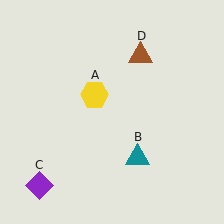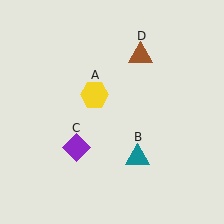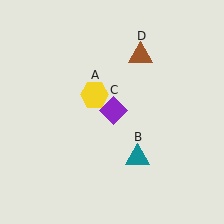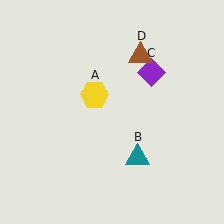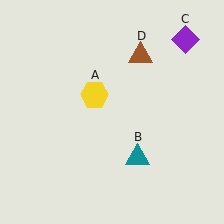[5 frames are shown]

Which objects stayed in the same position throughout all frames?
Yellow hexagon (object A) and teal triangle (object B) and brown triangle (object D) remained stationary.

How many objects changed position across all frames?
1 object changed position: purple diamond (object C).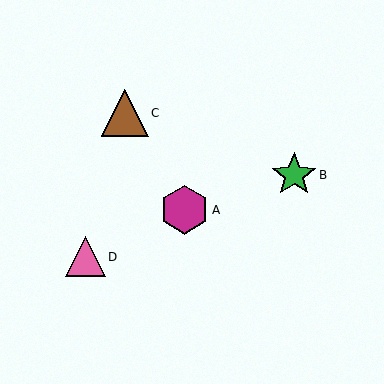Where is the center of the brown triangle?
The center of the brown triangle is at (125, 113).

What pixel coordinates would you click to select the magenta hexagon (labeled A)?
Click at (185, 210) to select the magenta hexagon A.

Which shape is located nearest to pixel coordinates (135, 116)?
The brown triangle (labeled C) at (125, 113) is nearest to that location.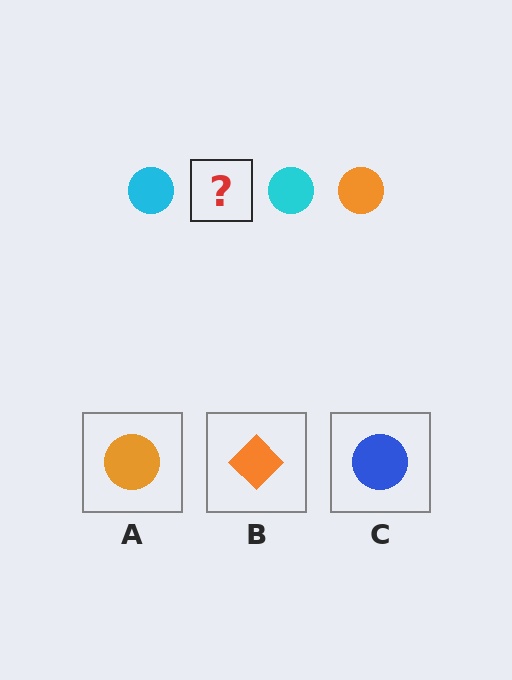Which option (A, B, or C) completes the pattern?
A.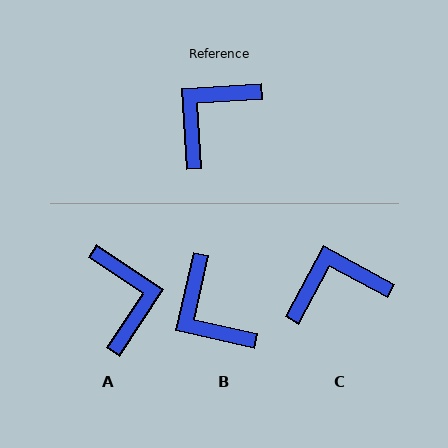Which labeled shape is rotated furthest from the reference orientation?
A, about 127 degrees away.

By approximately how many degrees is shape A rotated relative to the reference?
Approximately 127 degrees clockwise.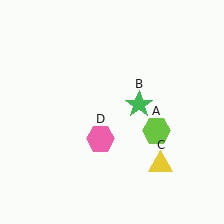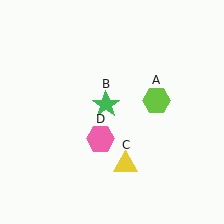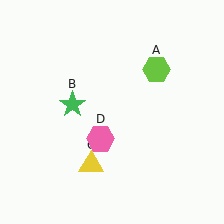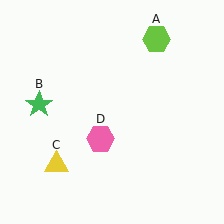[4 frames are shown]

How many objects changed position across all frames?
3 objects changed position: lime hexagon (object A), green star (object B), yellow triangle (object C).